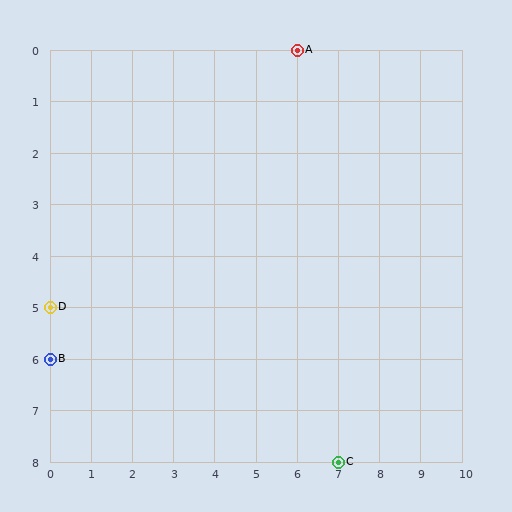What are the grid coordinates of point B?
Point B is at grid coordinates (0, 6).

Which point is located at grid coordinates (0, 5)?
Point D is at (0, 5).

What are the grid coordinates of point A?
Point A is at grid coordinates (6, 0).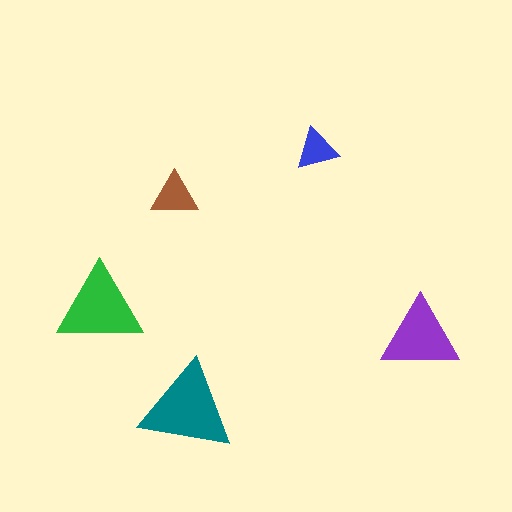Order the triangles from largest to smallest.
the teal one, the green one, the purple one, the brown one, the blue one.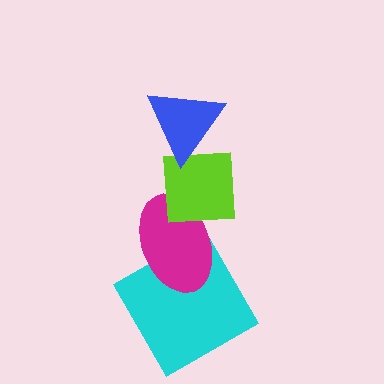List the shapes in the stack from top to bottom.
From top to bottom: the blue triangle, the lime square, the magenta ellipse, the cyan square.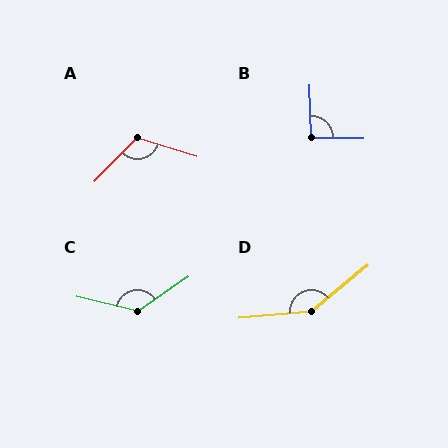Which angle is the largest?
D, at approximately 145 degrees.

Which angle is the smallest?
B, at approximately 92 degrees.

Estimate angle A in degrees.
Approximately 117 degrees.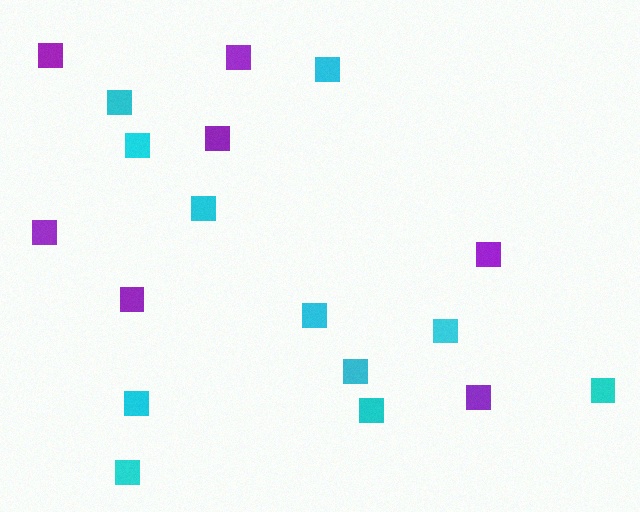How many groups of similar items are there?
There are 2 groups: one group of cyan squares (11) and one group of purple squares (7).